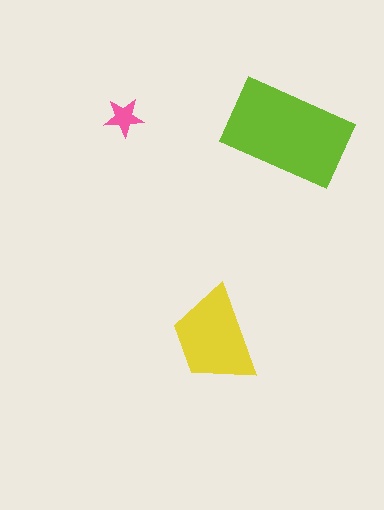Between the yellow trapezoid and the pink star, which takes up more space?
The yellow trapezoid.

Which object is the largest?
The lime rectangle.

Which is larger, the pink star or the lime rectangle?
The lime rectangle.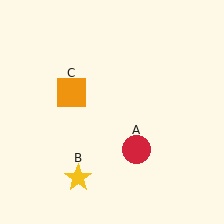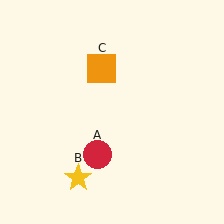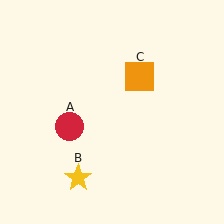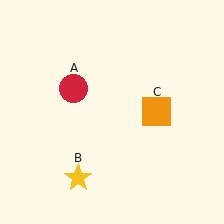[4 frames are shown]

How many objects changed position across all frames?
2 objects changed position: red circle (object A), orange square (object C).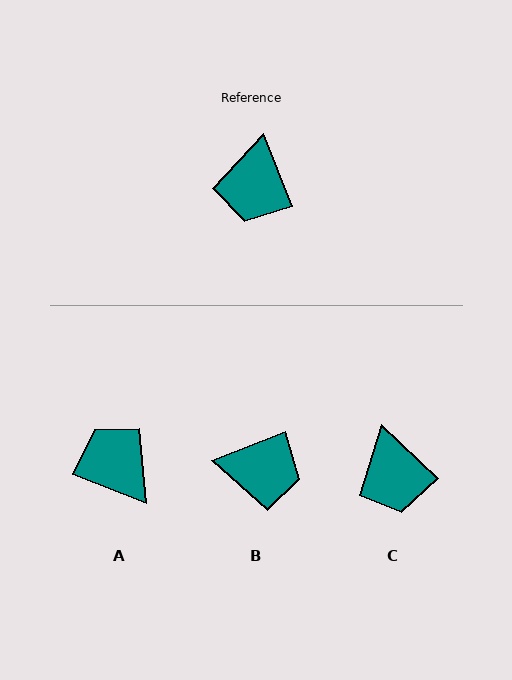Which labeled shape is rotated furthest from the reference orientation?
A, about 133 degrees away.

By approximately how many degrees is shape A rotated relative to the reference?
Approximately 133 degrees clockwise.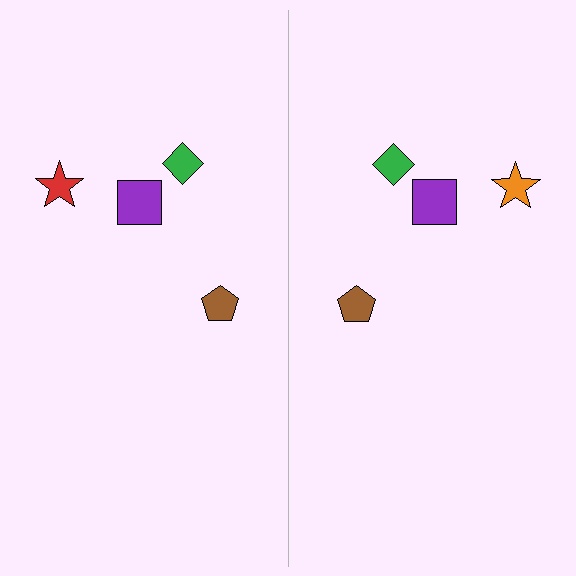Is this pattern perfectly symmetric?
No, the pattern is not perfectly symmetric. The orange star on the right side breaks the symmetry — its mirror counterpart is red.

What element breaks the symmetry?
The orange star on the right side breaks the symmetry — its mirror counterpart is red.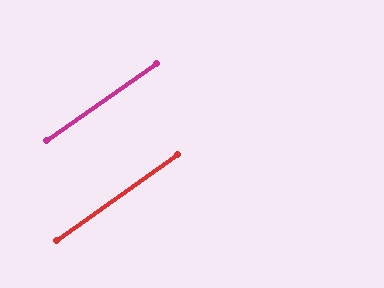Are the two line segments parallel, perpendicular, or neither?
Parallel — their directions differ by only 0.6°.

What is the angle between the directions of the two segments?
Approximately 1 degree.